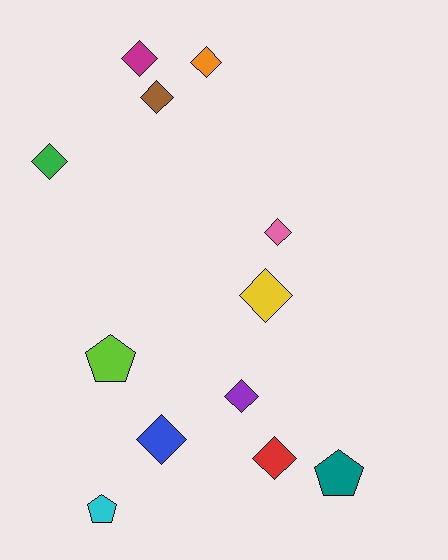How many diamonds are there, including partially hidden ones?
There are 9 diamonds.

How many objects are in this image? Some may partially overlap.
There are 12 objects.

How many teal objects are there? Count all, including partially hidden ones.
There is 1 teal object.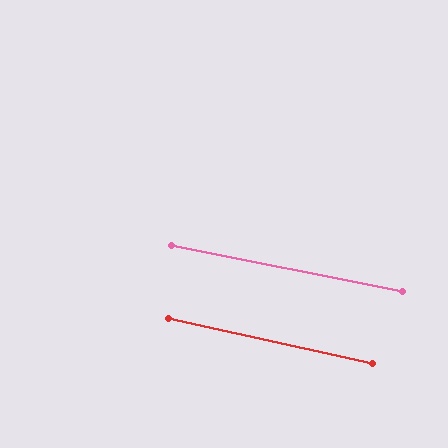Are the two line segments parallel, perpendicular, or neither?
Parallel — their directions differ by only 1.2°.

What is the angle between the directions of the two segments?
Approximately 1 degree.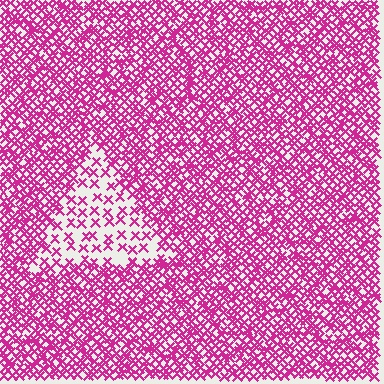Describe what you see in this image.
The image contains small magenta elements arranged at two different densities. A triangle-shaped region is visible where the elements are less densely packed than the surrounding area.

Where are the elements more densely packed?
The elements are more densely packed outside the triangle boundary.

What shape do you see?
I see a triangle.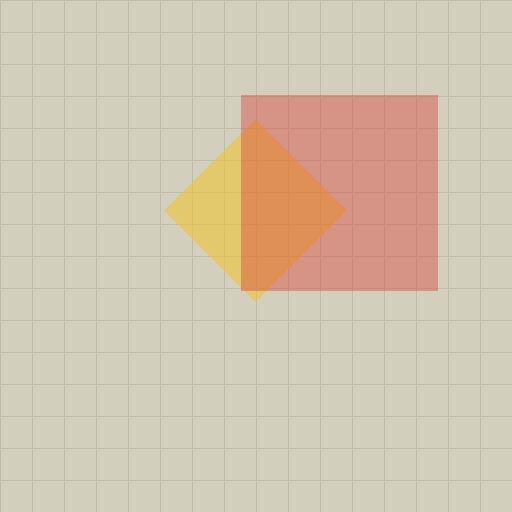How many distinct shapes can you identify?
There are 2 distinct shapes: a yellow diamond, a red square.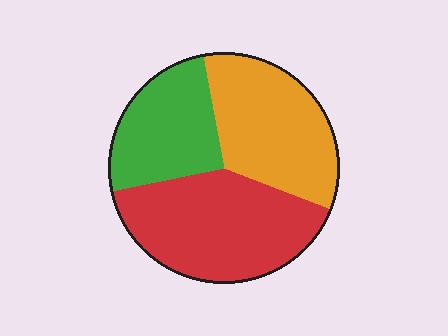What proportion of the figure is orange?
Orange takes up between a quarter and a half of the figure.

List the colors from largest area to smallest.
From largest to smallest: red, orange, green.